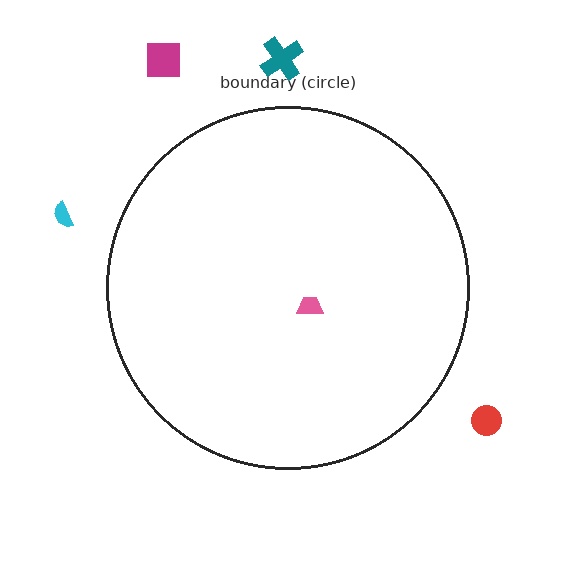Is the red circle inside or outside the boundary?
Outside.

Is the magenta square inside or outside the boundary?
Outside.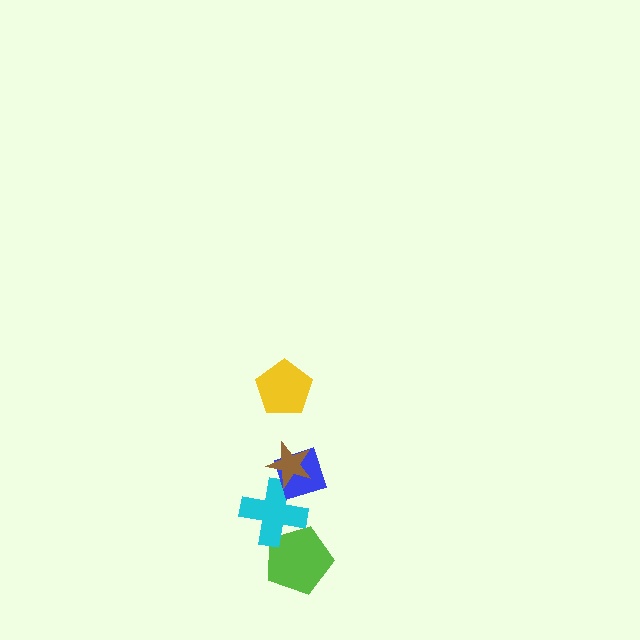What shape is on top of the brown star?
The yellow pentagon is on top of the brown star.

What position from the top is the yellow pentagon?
The yellow pentagon is 1st from the top.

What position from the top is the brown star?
The brown star is 2nd from the top.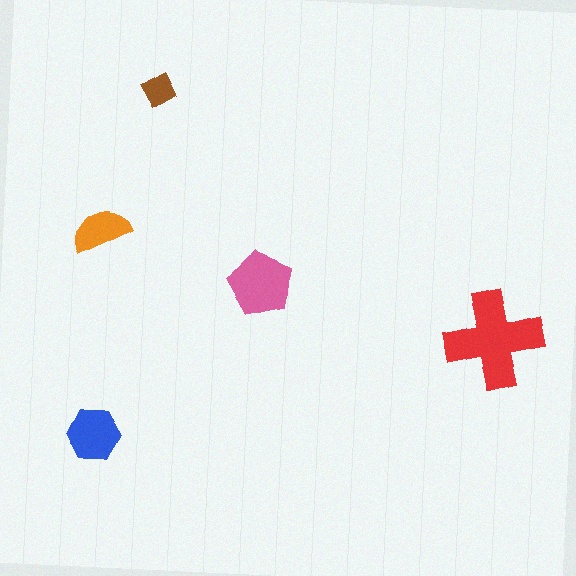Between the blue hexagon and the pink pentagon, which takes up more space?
The pink pentagon.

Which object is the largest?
The red cross.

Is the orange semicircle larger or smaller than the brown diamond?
Larger.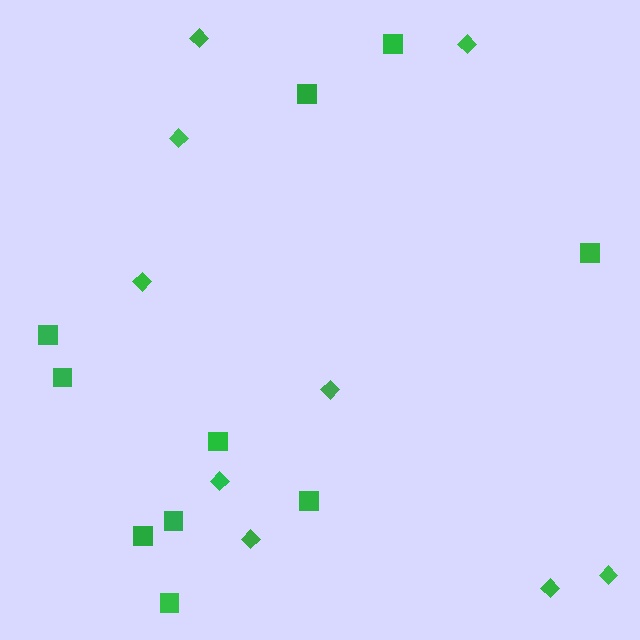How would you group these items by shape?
There are 2 groups: one group of diamonds (9) and one group of squares (10).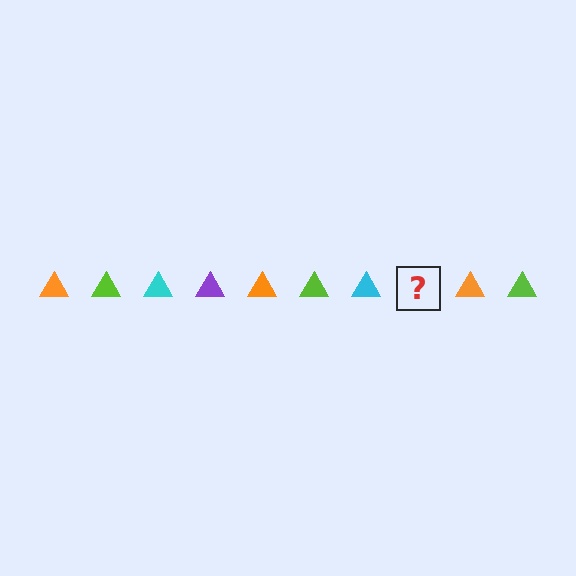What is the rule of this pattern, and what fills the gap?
The rule is that the pattern cycles through orange, lime, cyan, purple triangles. The gap should be filled with a purple triangle.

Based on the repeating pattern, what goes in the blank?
The blank should be a purple triangle.